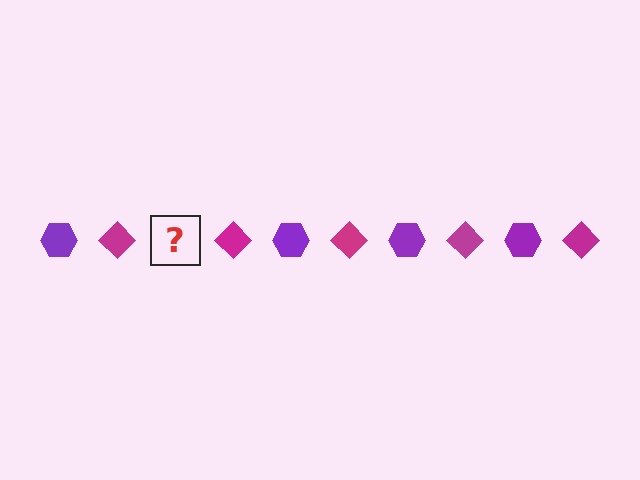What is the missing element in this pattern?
The missing element is a purple hexagon.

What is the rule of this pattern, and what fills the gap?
The rule is that the pattern alternates between purple hexagon and magenta diamond. The gap should be filled with a purple hexagon.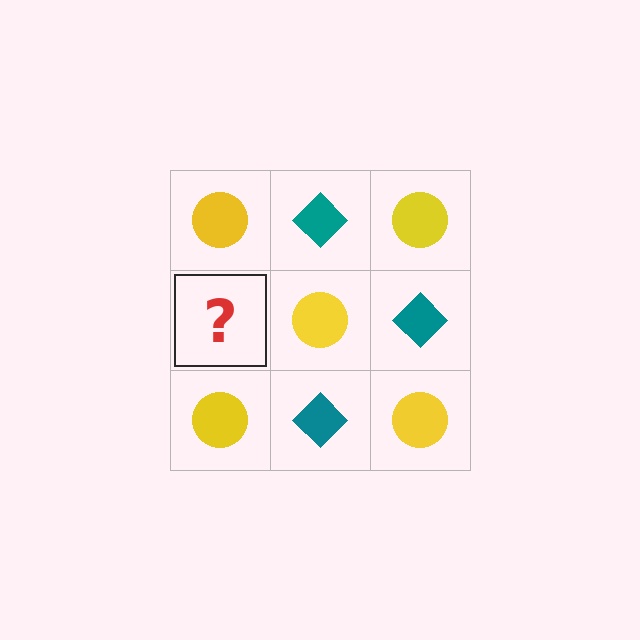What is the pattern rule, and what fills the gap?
The rule is that it alternates yellow circle and teal diamond in a checkerboard pattern. The gap should be filled with a teal diamond.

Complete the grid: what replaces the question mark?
The question mark should be replaced with a teal diamond.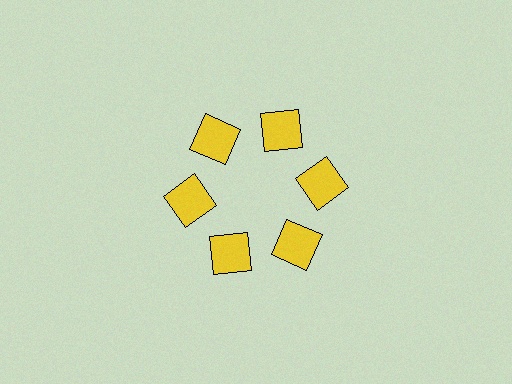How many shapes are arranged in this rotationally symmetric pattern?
There are 6 shapes, arranged in 6 groups of 1.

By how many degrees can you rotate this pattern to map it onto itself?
The pattern maps onto itself every 60 degrees of rotation.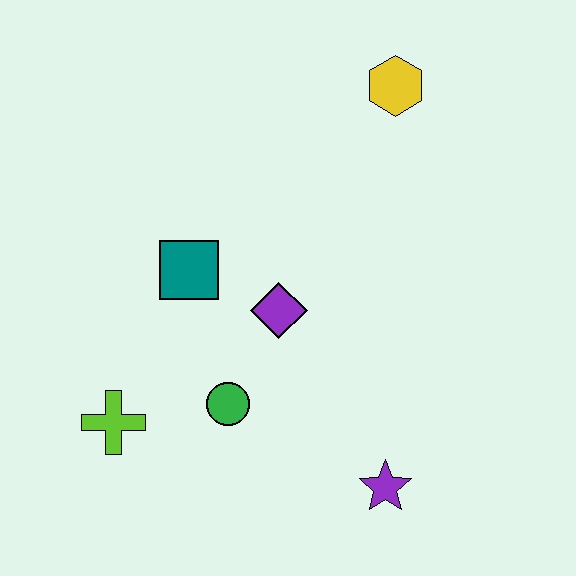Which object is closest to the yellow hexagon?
The purple diamond is closest to the yellow hexagon.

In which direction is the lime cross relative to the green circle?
The lime cross is to the left of the green circle.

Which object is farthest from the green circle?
The yellow hexagon is farthest from the green circle.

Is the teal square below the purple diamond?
No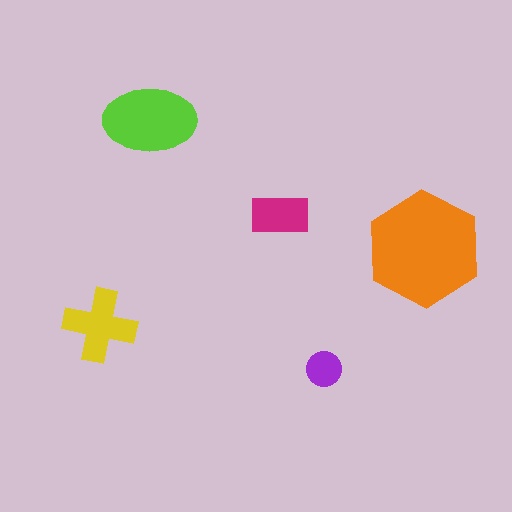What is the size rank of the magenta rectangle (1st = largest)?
4th.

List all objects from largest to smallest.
The orange hexagon, the lime ellipse, the yellow cross, the magenta rectangle, the purple circle.